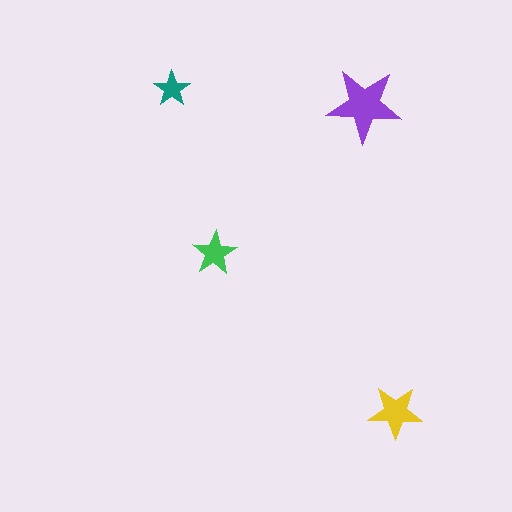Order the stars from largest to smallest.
the purple one, the yellow one, the green one, the teal one.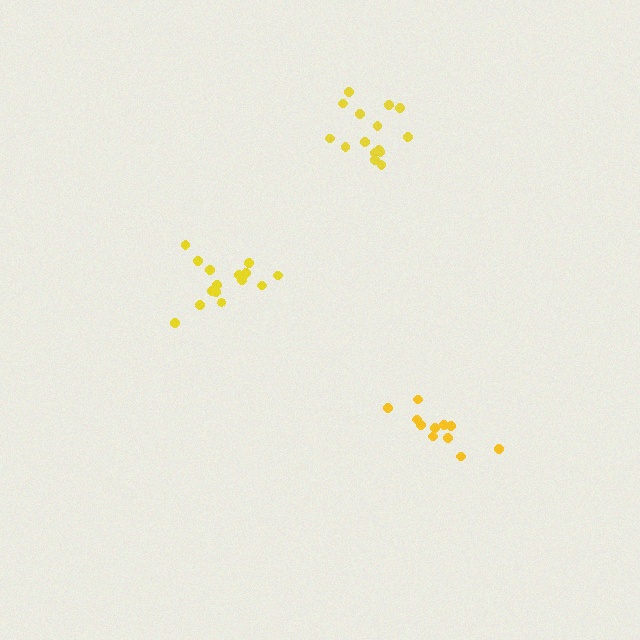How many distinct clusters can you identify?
There are 3 distinct clusters.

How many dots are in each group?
Group 1: 15 dots, Group 2: 15 dots, Group 3: 11 dots (41 total).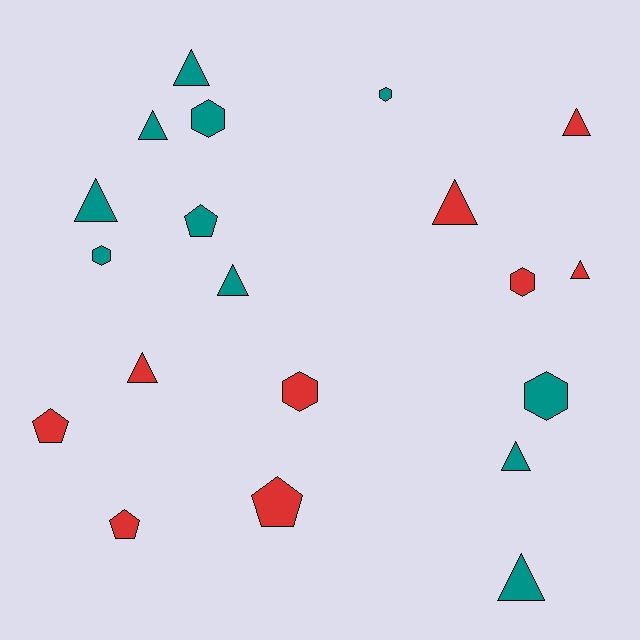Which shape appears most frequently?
Triangle, with 10 objects.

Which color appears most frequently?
Teal, with 11 objects.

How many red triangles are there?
There are 4 red triangles.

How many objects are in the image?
There are 20 objects.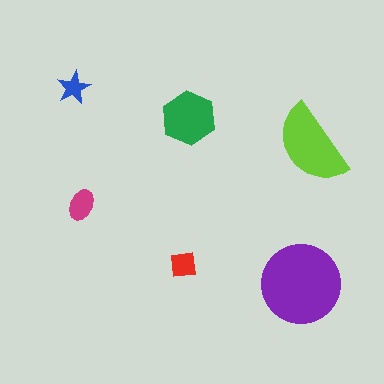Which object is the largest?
The purple circle.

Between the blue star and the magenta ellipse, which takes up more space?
The magenta ellipse.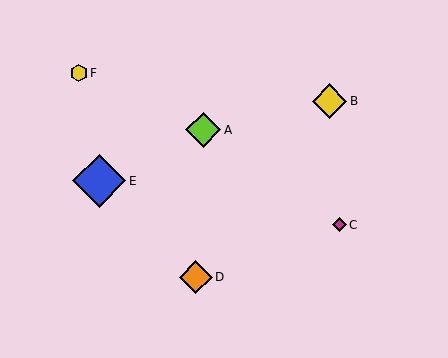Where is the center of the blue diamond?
The center of the blue diamond is at (99, 181).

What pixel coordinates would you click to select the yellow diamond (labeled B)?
Click at (329, 101) to select the yellow diamond B.